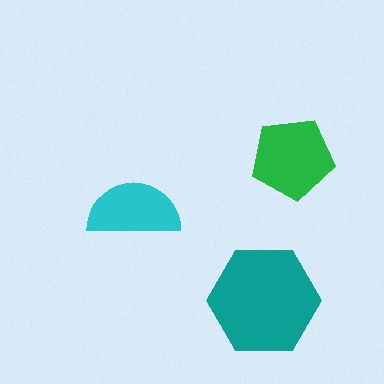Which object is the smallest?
The cyan semicircle.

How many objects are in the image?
There are 3 objects in the image.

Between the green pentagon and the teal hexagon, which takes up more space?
The teal hexagon.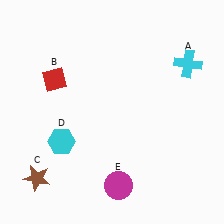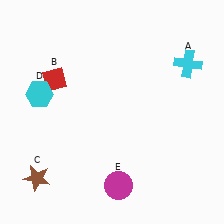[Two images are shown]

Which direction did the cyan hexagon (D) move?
The cyan hexagon (D) moved up.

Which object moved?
The cyan hexagon (D) moved up.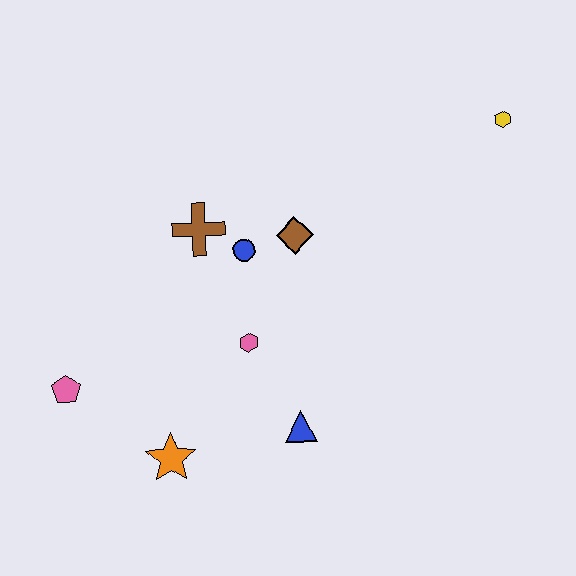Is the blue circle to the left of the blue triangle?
Yes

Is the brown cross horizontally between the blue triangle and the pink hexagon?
No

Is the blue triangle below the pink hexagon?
Yes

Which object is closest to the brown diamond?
The blue circle is closest to the brown diamond.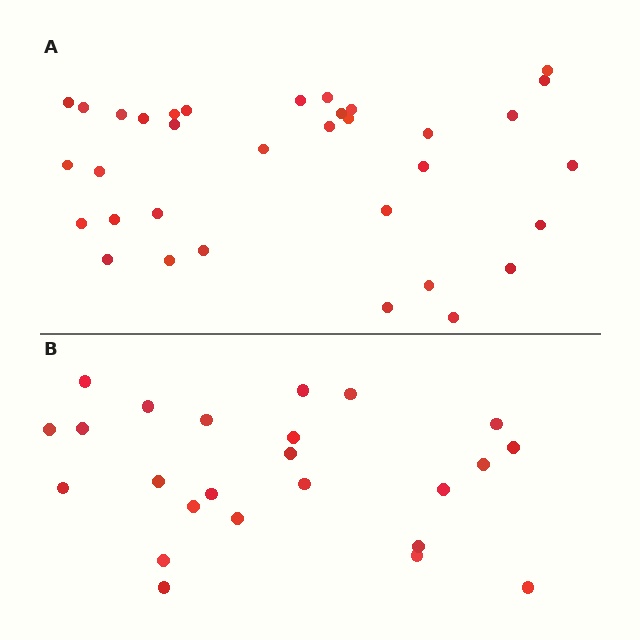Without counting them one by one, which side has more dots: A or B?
Region A (the top region) has more dots.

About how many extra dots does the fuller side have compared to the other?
Region A has roughly 10 or so more dots than region B.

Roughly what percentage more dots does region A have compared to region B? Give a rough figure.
About 40% more.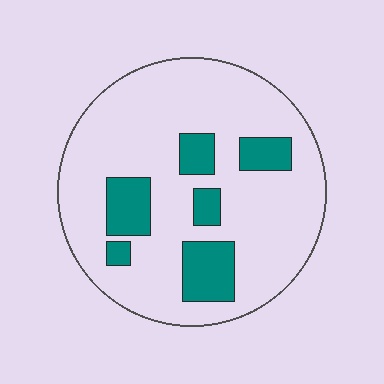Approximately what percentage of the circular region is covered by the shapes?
Approximately 20%.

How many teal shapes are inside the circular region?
6.